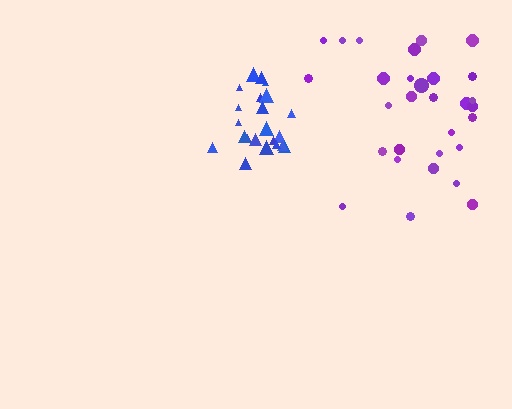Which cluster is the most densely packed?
Blue.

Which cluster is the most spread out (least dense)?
Purple.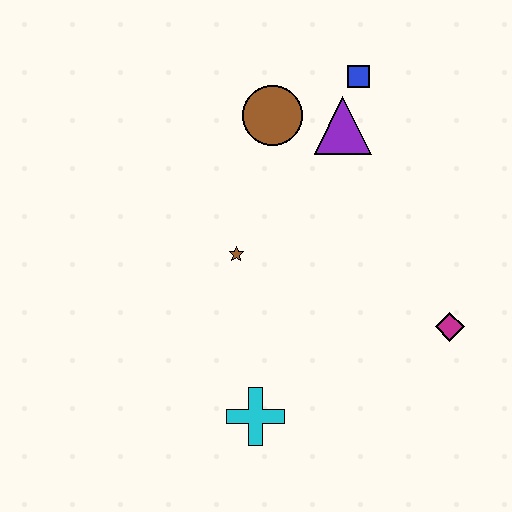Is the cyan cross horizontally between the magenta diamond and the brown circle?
No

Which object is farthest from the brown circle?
The cyan cross is farthest from the brown circle.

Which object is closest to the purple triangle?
The blue square is closest to the purple triangle.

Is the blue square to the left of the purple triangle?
No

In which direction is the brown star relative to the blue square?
The brown star is below the blue square.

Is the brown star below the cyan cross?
No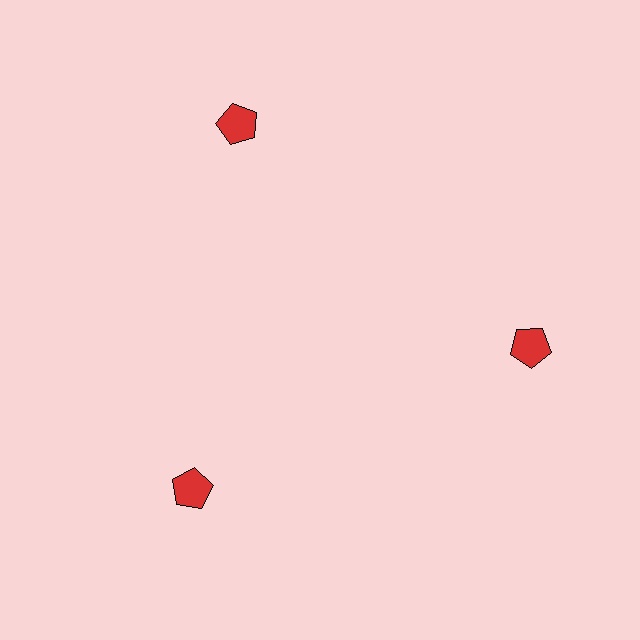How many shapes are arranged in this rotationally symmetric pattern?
There are 3 shapes, arranged in 3 groups of 1.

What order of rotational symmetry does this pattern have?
This pattern has 3-fold rotational symmetry.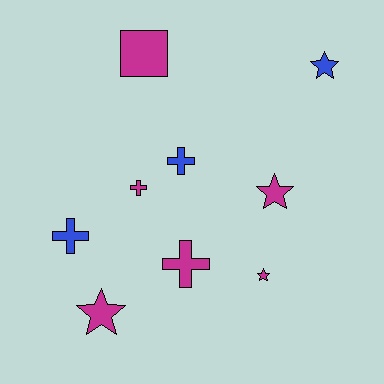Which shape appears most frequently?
Cross, with 4 objects.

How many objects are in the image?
There are 9 objects.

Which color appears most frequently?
Magenta, with 6 objects.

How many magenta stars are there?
There are 3 magenta stars.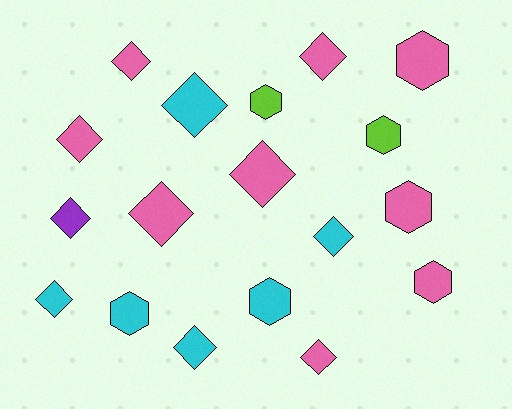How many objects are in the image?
There are 18 objects.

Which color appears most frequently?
Pink, with 9 objects.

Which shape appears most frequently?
Diamond, with 11 objects.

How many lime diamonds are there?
There are no lime diamonds.